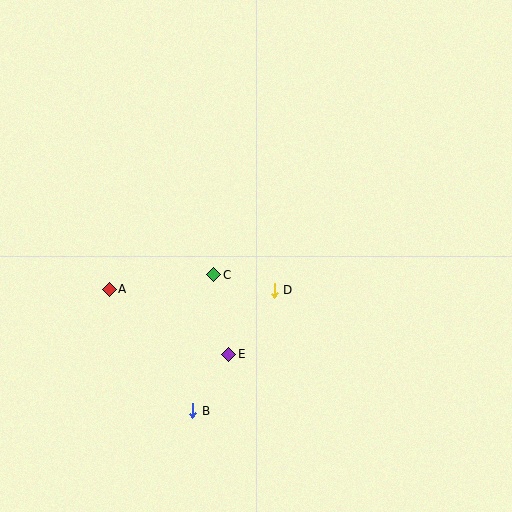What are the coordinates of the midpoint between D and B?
The midpoint between D and B is at (233, 350).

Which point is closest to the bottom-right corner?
Point E is closest to the bottom-right corner.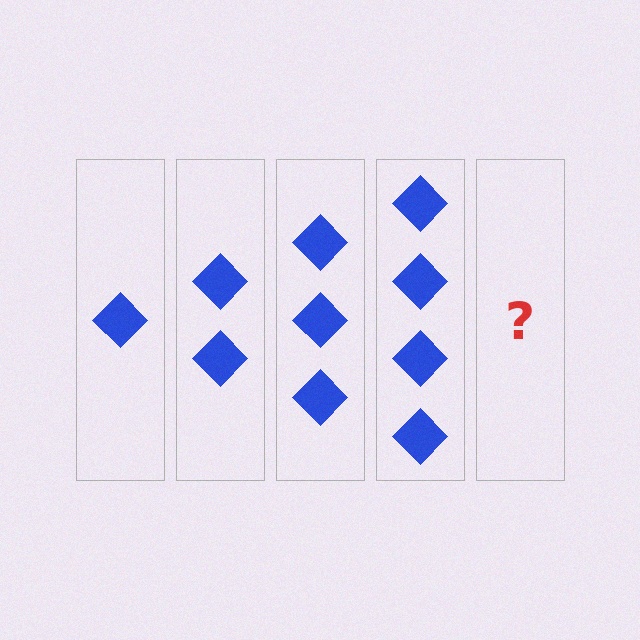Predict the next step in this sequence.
The next step is 5 diamonds.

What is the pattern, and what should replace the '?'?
The pattern is that each step adds one more diamond. The '?' should be 5 diamonds.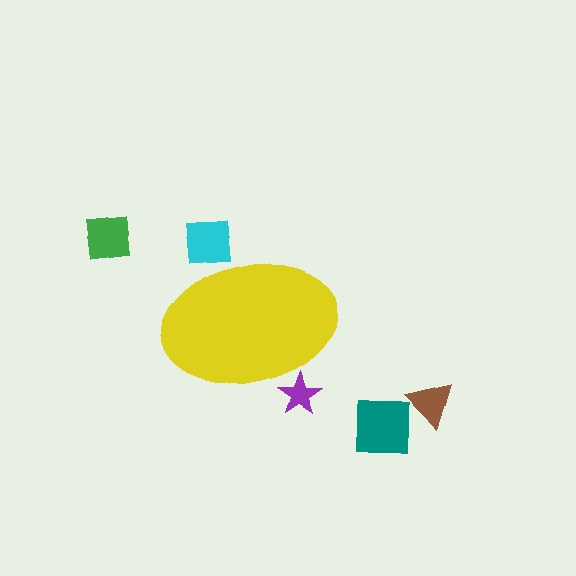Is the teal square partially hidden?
No, the teal square is fully visible.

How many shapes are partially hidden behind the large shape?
2 shapes are partially hidden.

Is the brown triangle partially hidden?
No, the brown triangle is fully visible.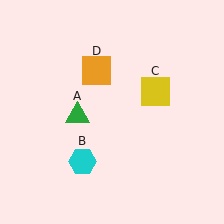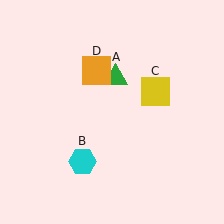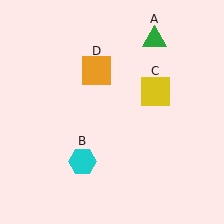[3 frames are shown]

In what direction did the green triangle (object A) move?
The green triangle (object A) moved up and to the right.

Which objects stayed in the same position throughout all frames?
Cyan hexagon (object B) and yellow square (object C) and orange square (object D) remained stationary.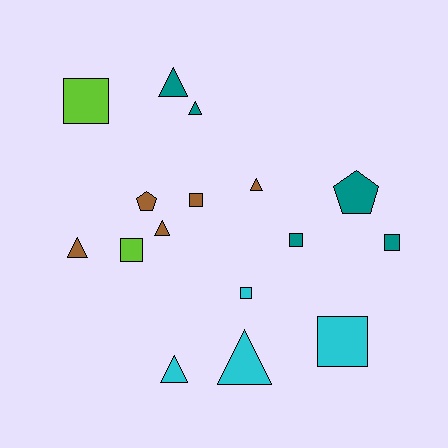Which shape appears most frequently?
Triangle, with 7 objects.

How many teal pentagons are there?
There is 1 teal pentagon.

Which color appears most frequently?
Teal, with 5 objects.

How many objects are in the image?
There are 16 objects.